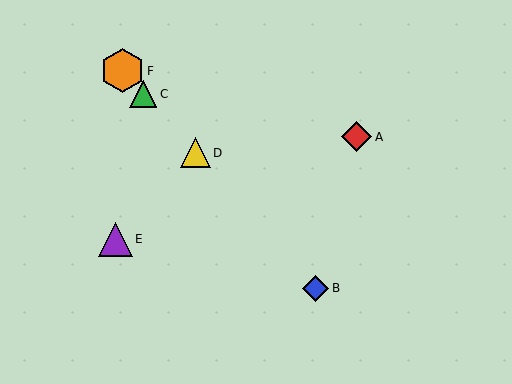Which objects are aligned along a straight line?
Objects B, C, D, F are aligned along a straight line.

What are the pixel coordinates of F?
Object F is at (123, 71).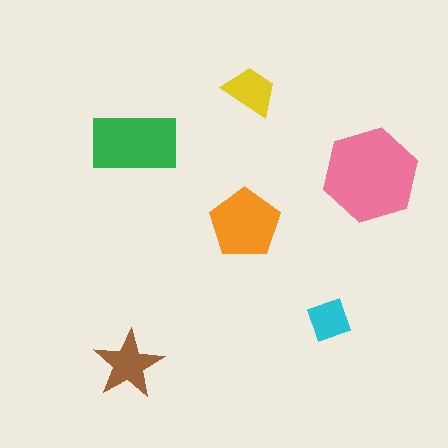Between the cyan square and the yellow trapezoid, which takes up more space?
The yellow trapezoid.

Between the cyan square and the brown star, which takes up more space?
The brown star.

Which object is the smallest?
The cyan square.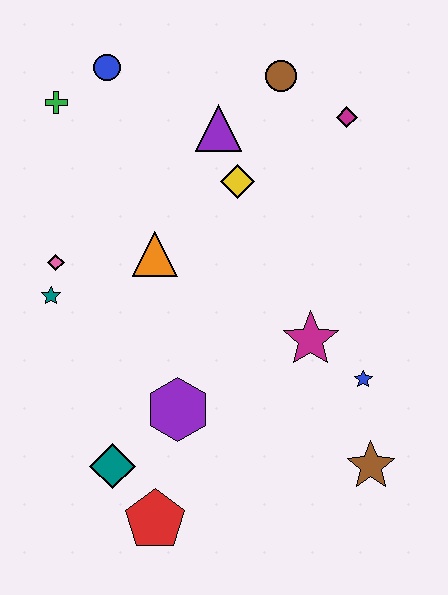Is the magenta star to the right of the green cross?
Yes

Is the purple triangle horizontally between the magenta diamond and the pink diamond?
Yes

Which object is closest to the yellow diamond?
The purple triangle is closest to the yellow diamond.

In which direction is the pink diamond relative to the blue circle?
The pink diamond is below the blue circle.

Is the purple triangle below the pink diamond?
No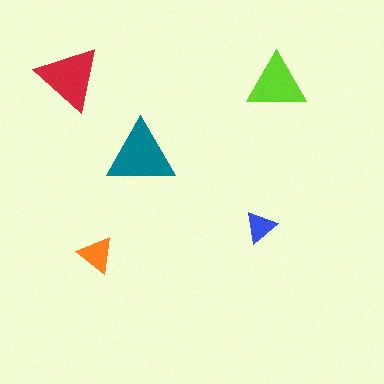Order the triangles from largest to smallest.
the teal one, the red one, the lime one, the orange one, the blue one.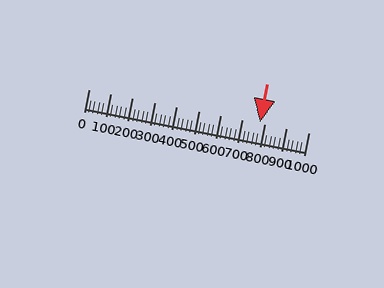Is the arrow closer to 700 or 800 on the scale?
The arrow is closer to 800.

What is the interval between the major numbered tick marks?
The major tick marks are spaced 100 units apart.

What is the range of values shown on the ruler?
The ruler shows values from 0 to 1000.